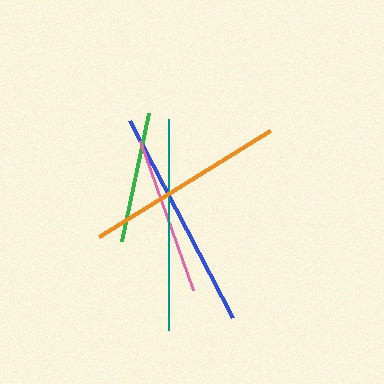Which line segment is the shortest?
The green line is the shortest at approximately 130 pixels.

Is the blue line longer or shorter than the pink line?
The blue line is longer than the pink line.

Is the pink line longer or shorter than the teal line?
The teal line is longer than the pink line.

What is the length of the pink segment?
The pink segment is approximately 158 pixels long.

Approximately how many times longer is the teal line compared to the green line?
The teal line is approximately 1.6 times the length of the green line.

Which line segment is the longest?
The blue line is the longest at approximately 222 pixels.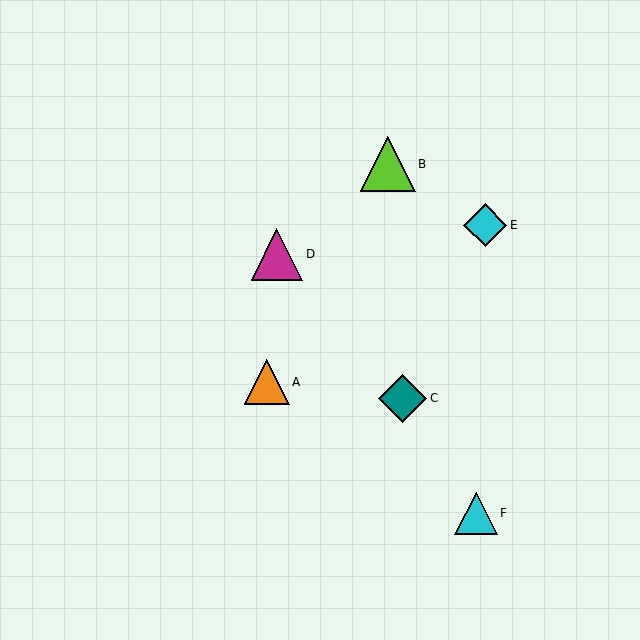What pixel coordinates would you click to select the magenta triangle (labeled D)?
Click at (277, 254) to select the magenta triangle D.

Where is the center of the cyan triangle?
The center of the cyan triangle is at (476, 513).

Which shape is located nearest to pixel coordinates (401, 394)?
The teal diamond (labeled C) at (403, 398) is nearest to that location.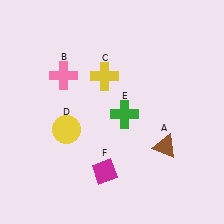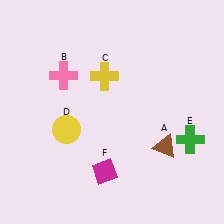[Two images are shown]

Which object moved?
The green cross (E) moved right.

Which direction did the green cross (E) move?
The green cross (E) moved right.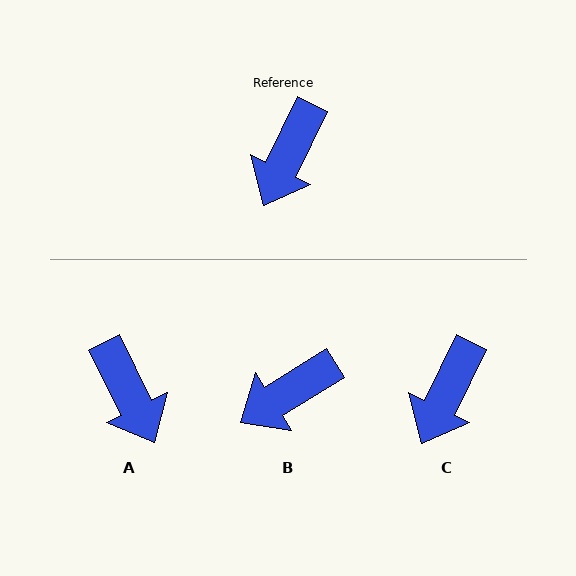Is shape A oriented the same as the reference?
No, it is off by about 53 degrees.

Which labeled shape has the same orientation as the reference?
C.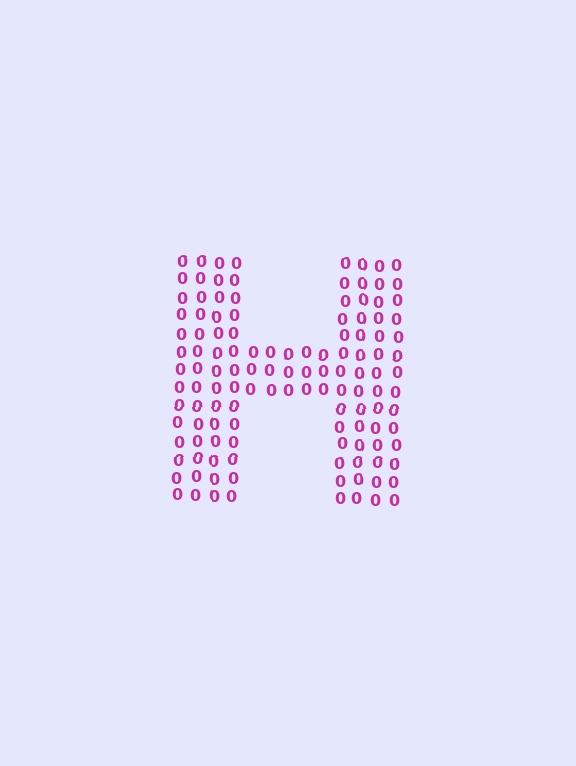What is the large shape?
The large shape is the letter H.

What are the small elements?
The small elements are digit 0's.